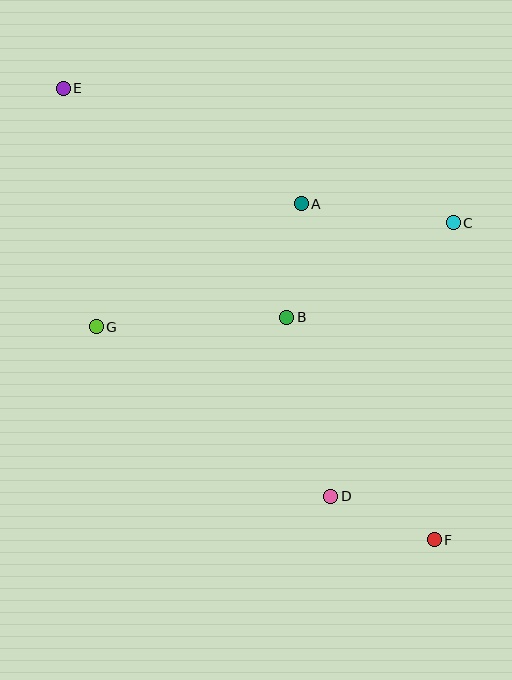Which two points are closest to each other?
Points D and F are closest to each other.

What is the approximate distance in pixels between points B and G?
The distance between B and G is approximately 191 pixels.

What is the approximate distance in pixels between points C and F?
The distance between C and F is approximately 318 pixels.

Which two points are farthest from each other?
Points E and F are farthest from each other.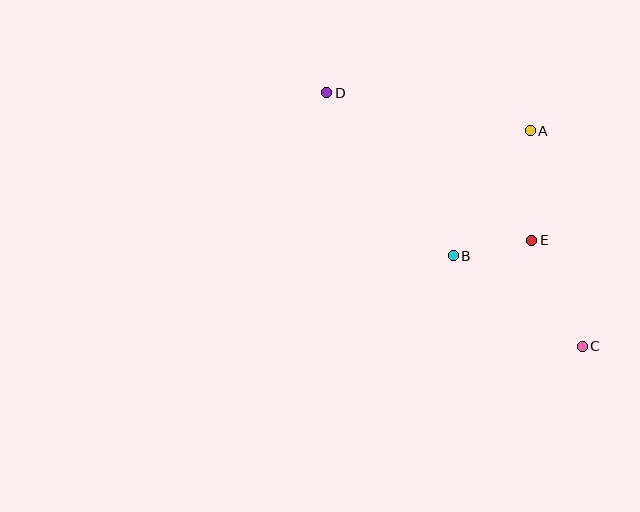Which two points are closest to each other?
Points B and E are closest to each other.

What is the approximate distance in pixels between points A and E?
The distance between A and E is approximately 110 pixels.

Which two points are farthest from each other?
Points C and D are farthest from each other.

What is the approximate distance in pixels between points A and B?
The distance between A and B is approximately 147 pixels.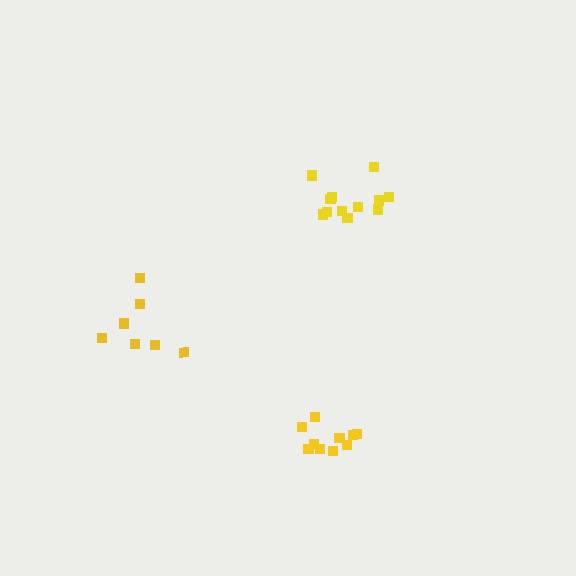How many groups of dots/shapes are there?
There are 3 groups.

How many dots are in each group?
Group 1: 12 dots, Group 2: 10 dots, Group 3: 7 dots (29 total).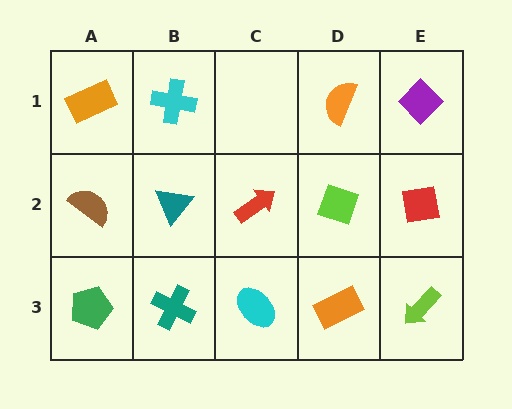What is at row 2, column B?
A teal triangle.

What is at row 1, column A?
An orange rectangle.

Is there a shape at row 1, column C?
No, that cell is empty.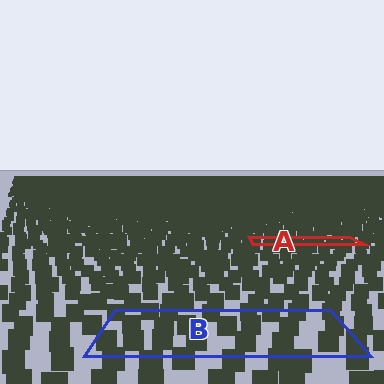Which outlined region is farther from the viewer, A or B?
Region A is farther from the viewer — the texture elements inside it appear smaller and more densely packed.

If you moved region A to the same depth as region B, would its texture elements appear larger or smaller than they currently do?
They would appear larger. At a closer depth, the same texture elements are projected at a bigger on-screen size.